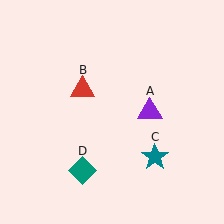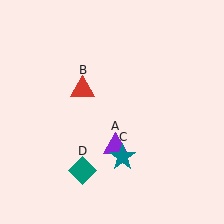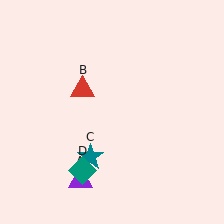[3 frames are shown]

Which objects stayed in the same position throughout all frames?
Red triangle (object B) and teal diamond (object D) remained stationary.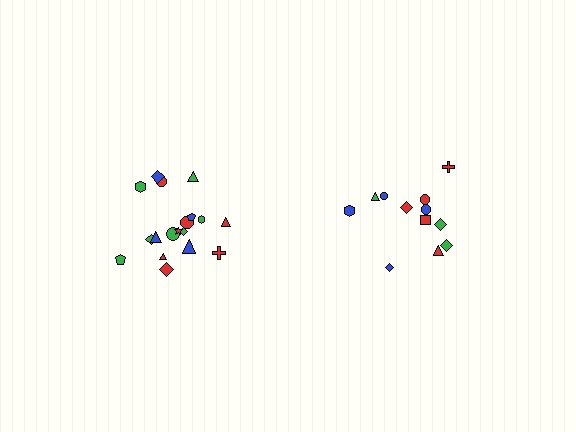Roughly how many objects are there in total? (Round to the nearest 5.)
Roughly 30 objects in total.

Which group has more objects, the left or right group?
The left group.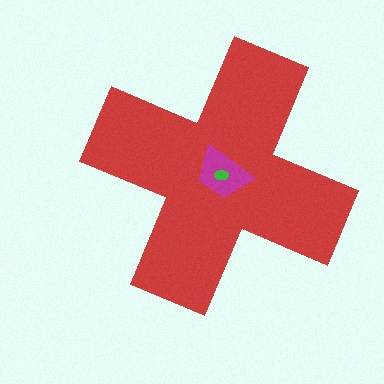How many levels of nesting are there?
3.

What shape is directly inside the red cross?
The magenta trapezoid.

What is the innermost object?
The green ellipse.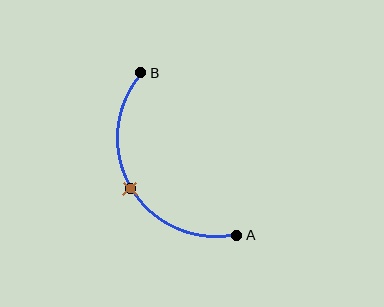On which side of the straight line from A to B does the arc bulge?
The arc bulges to the left of the straight line connecting A and B.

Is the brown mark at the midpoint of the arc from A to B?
Yes. The brown mark lies on the arc at equal arc-length from both A and B — it is the arc midpoint.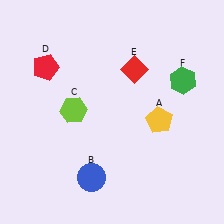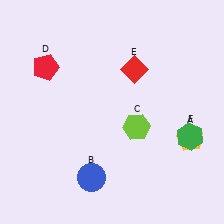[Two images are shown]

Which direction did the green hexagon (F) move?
The green hexagon (F) moved down.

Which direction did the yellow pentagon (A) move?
The yellow pentagon (A) moved right.